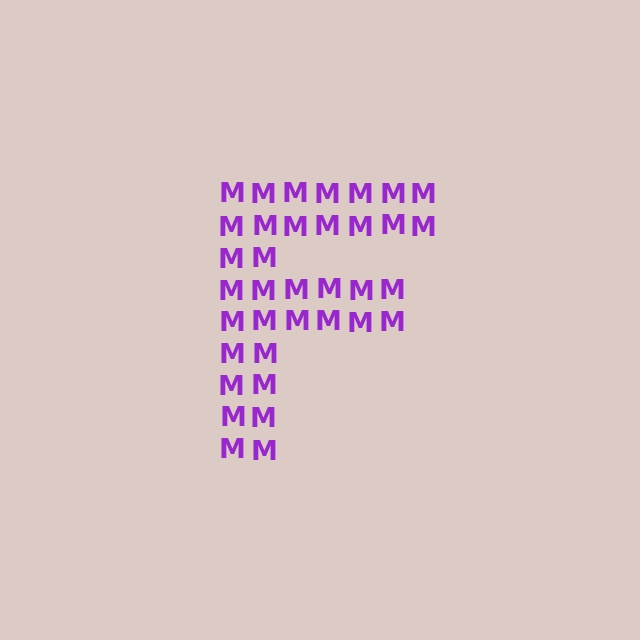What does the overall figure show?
The overall figure shows the letter F.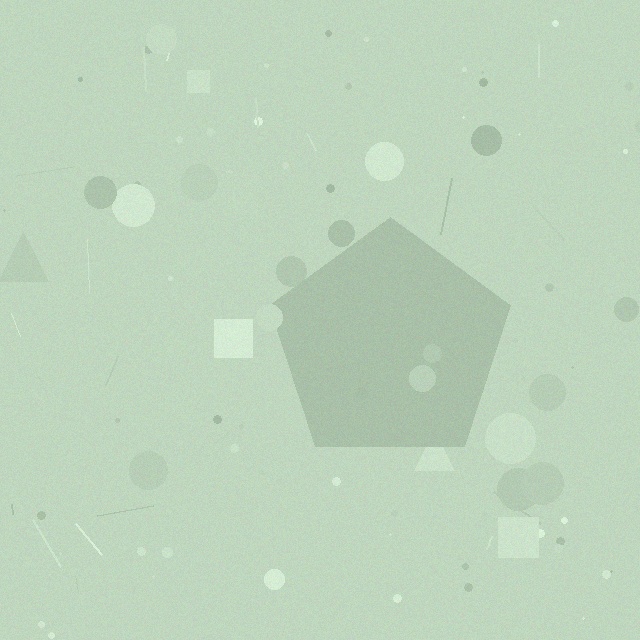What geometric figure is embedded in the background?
A pentagon is embedded in the background.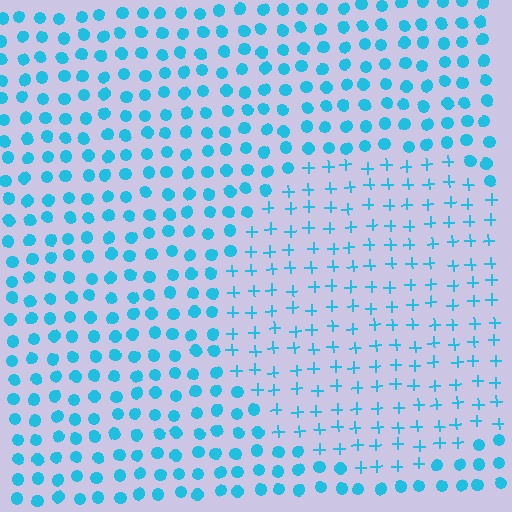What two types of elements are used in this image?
The image uses plus signs inside the circle region and circles outside it.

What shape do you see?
I see a circle.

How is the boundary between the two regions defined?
The boundary is defined by a change in element shape: plus signs inside vs. circles outside. All elements share the same color and spacing.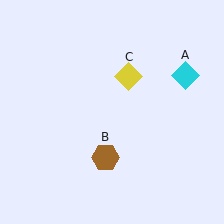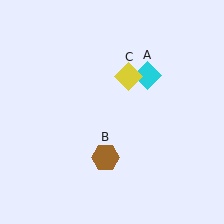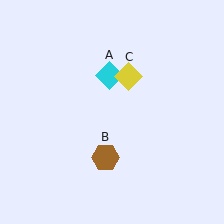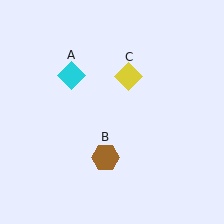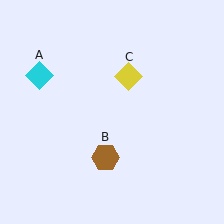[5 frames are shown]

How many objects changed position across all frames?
1 object changed position: cyan diamond (object A).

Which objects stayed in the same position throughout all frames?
Brown hexagon (object B) and yellow diamond (object C) remained stationary.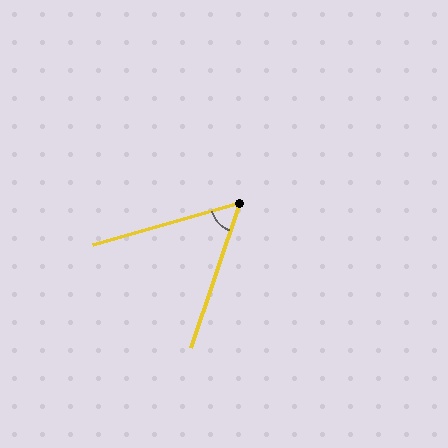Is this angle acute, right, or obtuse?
It is acute.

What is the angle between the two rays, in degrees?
Approximately 56 degrees.